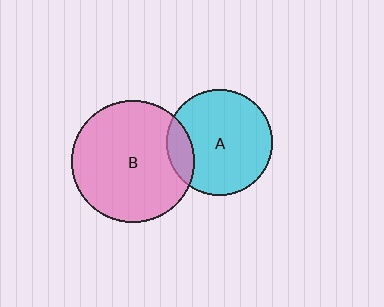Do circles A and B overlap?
Yes.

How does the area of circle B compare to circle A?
Approximately 1.3 times.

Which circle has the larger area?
Circle B (pink).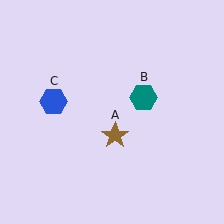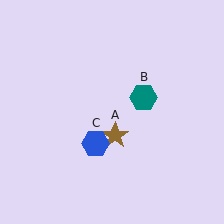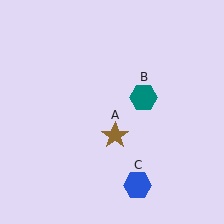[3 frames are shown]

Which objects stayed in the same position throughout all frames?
Brown star (object A) and teal hexagon (object B) remained stationary.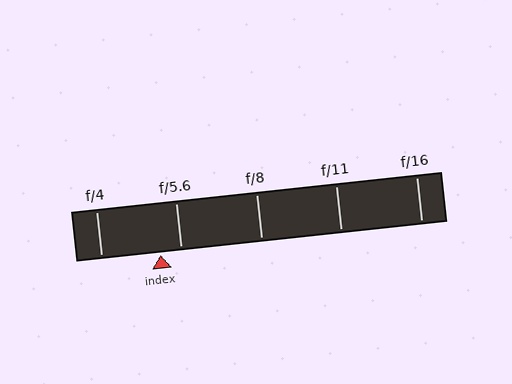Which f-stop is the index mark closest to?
The index mark is closest to f/5.6.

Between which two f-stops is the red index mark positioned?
The index mark is between f/4 and f/5.6.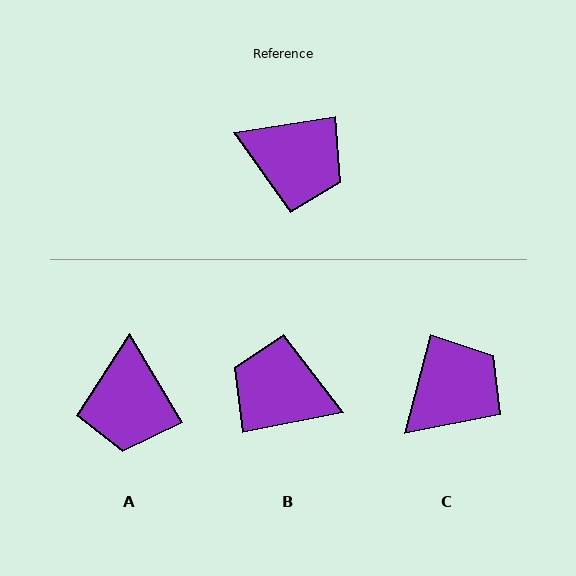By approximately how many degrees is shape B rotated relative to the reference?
Approximately 178 degrees clockwise.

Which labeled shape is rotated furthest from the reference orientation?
B, about 178 degrees away.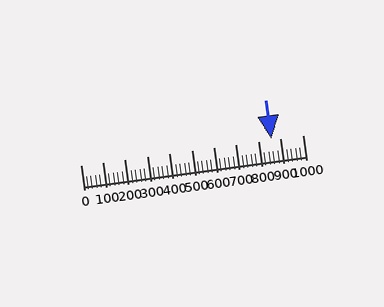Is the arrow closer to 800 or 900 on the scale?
The arrow is closer to 900.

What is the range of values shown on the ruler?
The ruler shows values from 0 to 1000.